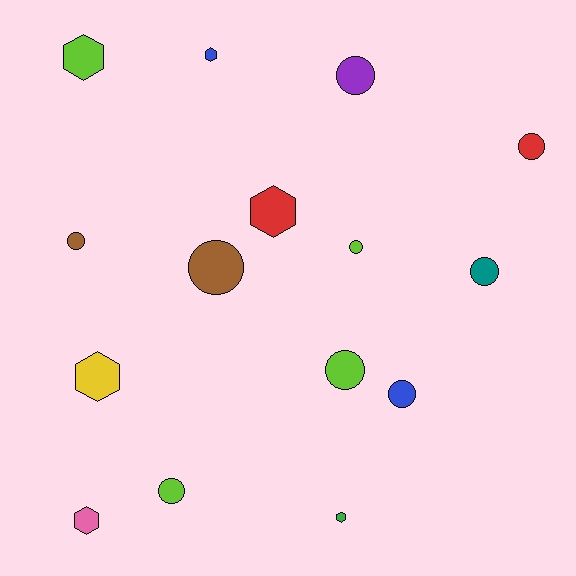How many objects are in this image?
There are 15 objects.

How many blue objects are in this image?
There are 2 blue objects.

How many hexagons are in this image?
There are 6 hexagons.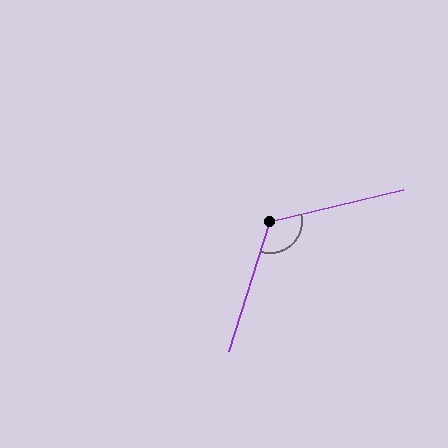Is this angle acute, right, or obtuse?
It is obtuse.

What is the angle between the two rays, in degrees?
Approximately 121 degrees.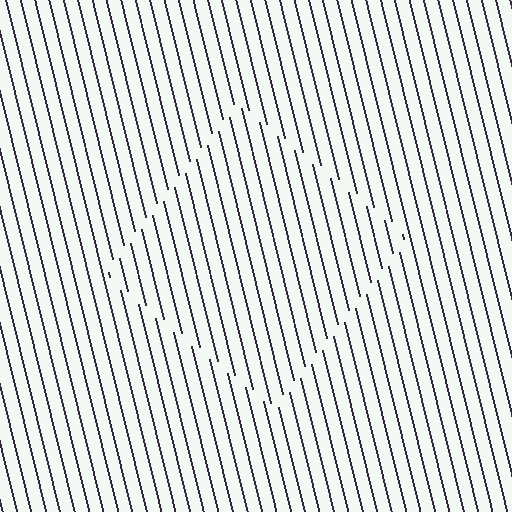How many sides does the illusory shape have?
4 sides — the line-ends trace a square.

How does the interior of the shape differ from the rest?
The interior of the shape contains the same grating, shifted by half a period — the contour is defined by the phase discontinuity where line-ends from the inner and outer gratings abut.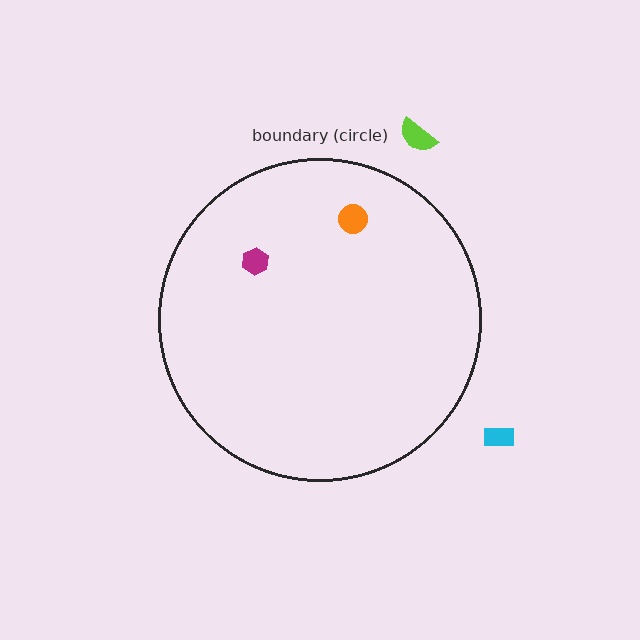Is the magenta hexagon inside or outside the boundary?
Inside.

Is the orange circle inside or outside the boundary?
Inside.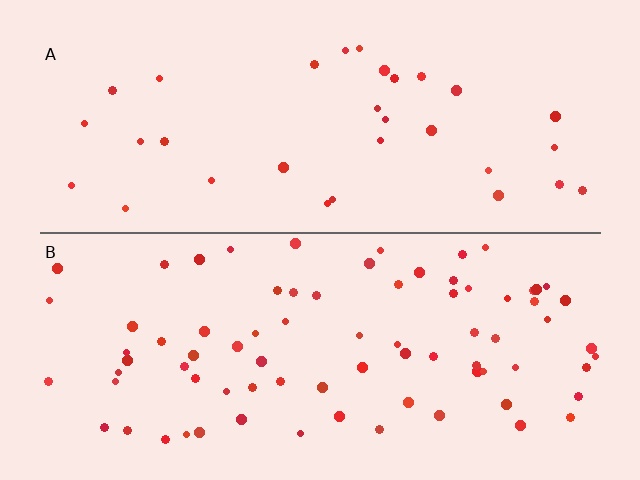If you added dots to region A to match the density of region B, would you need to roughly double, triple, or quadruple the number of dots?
Approximately double.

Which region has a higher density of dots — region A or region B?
B (the bottom).